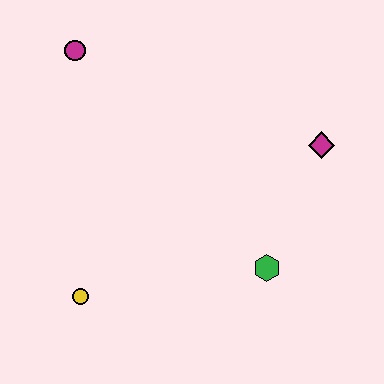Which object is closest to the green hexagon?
The magenta diamond is closest to the green hexagon.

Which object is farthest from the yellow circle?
The magenta diamond is farthest from the yellow circle.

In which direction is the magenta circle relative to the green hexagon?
The magenta circle is above the green hexagon.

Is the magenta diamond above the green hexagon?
Yes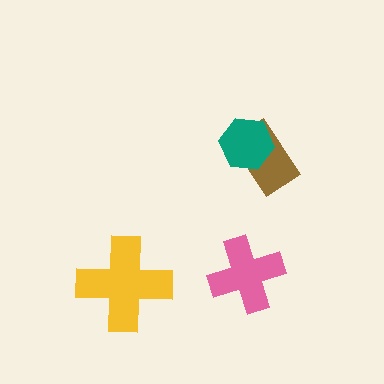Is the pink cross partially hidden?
No, no other shape covers it.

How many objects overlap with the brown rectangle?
1 object overlaps with the brown rectangle.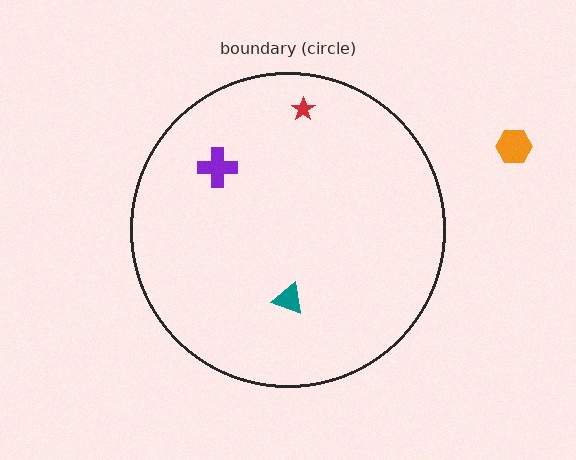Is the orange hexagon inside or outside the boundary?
Outside.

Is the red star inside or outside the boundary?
Inside.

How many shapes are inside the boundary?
3 inside, 1 outside.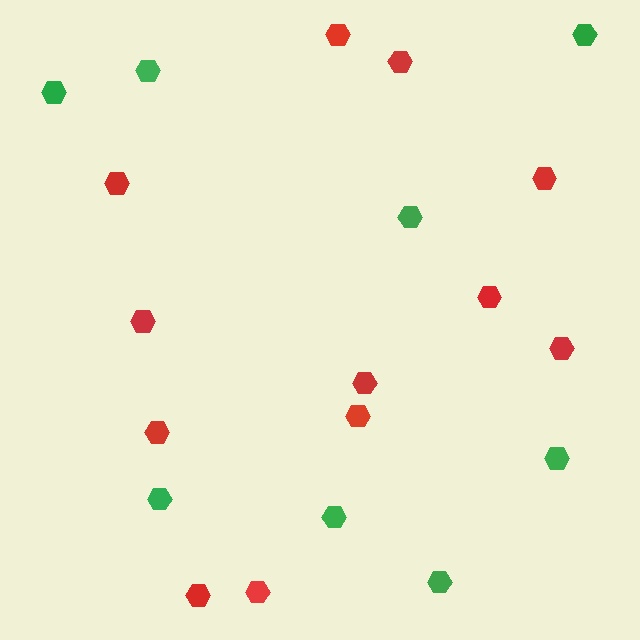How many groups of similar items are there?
There are 2 groups: one group of red hexagons (12) and one group of green hexagons (8).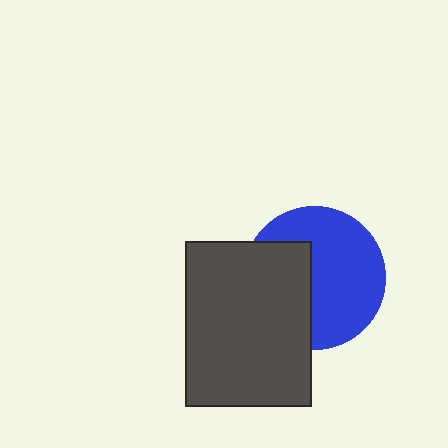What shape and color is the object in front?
The object in front is a dark gray rectangle.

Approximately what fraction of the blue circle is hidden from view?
Roughly 38% of the blue circle is hidden behind the dark gray rectangle.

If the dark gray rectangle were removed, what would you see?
You would see the complete blue circle.